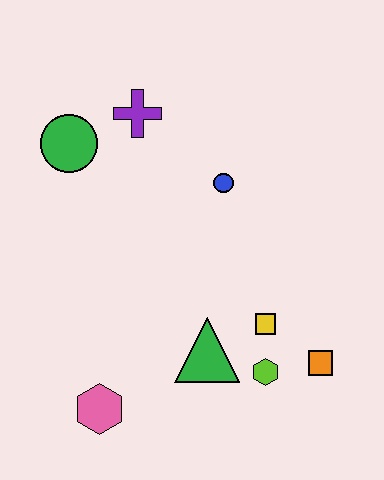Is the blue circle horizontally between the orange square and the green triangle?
Yes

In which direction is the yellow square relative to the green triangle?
The yellow square is to the right of the green triangle.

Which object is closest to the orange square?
The lime hexagon is closest to the orange square.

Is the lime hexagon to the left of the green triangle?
No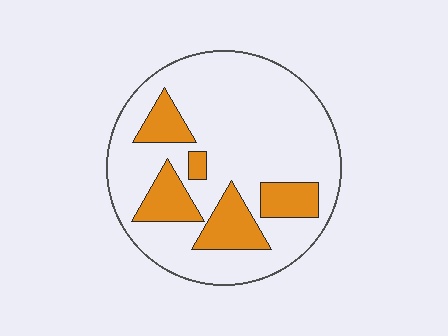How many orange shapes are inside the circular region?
5.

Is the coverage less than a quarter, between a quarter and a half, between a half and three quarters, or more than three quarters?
Less than a quarter.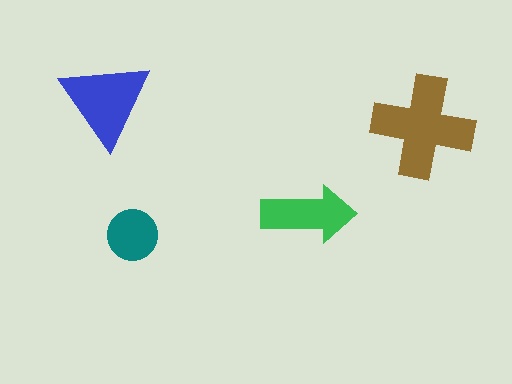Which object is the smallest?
The teal circle.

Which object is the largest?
The brown cross.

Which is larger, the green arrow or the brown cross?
The brown cross.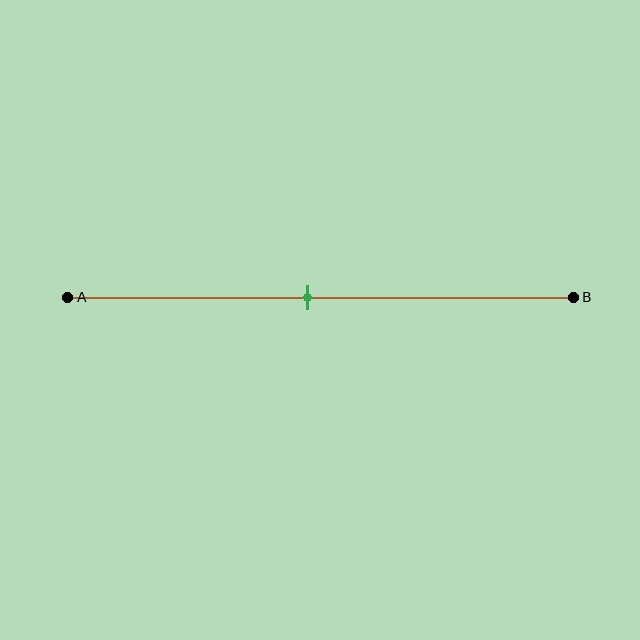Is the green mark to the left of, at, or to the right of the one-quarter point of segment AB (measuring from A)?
The green mark is to the right of the one-quarter point of segment AB.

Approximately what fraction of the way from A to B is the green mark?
The green mark is approximately 45% of the way from A to B.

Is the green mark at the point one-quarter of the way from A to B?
No, the mark is at about 45% from A, not at the 25% one-quarter point.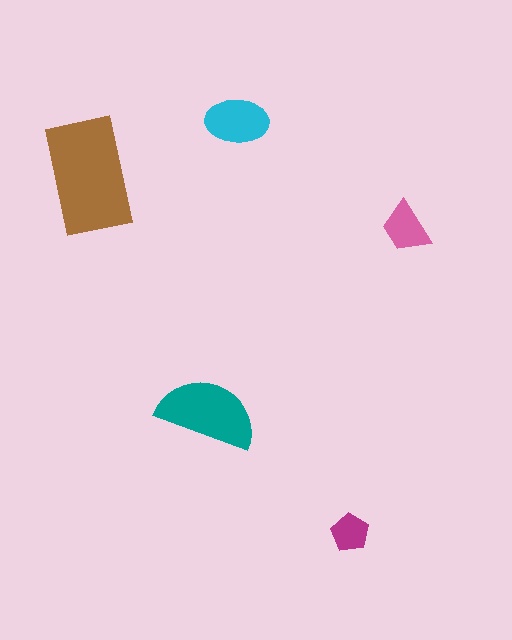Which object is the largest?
The brown rectangle.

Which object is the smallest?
The magenta pentagon.